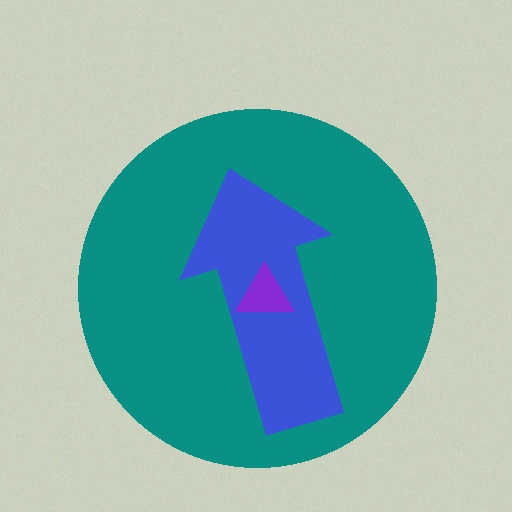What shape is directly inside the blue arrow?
The purple triangle.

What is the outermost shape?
The teal circle.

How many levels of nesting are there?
3.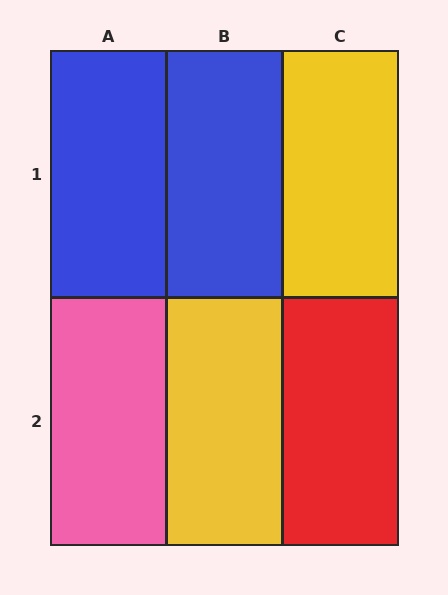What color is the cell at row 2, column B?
Yellow.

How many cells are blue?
2 cells are blue.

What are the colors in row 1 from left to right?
Blue, blue, yellow.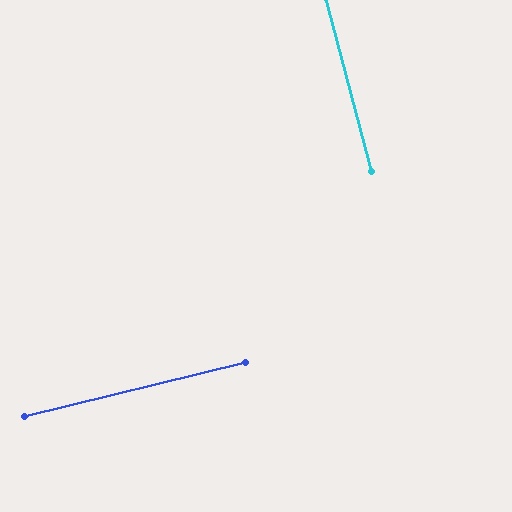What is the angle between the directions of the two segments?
Approximately 89 degrees.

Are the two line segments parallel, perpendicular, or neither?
Perpendicular — they meet at approximately 89°.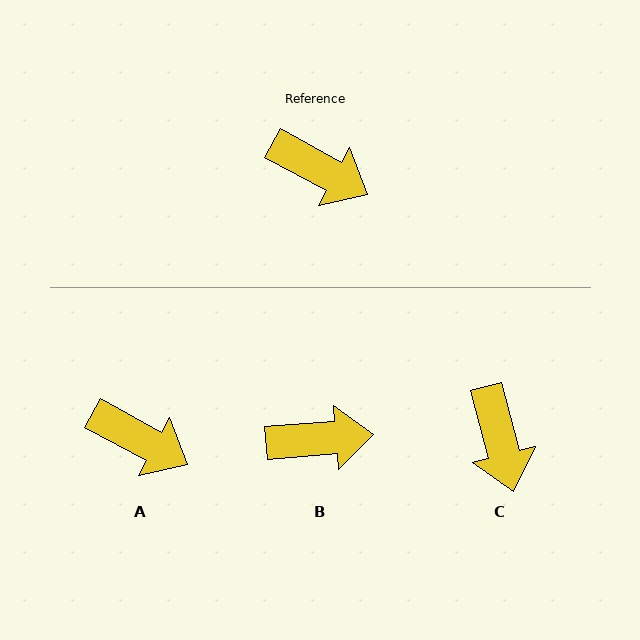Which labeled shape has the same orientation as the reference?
A.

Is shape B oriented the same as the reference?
No, it is off by about 33 degrees.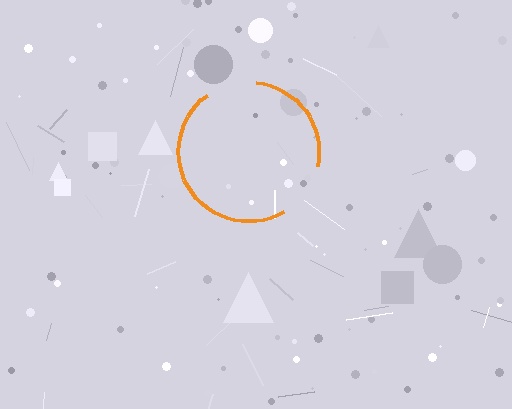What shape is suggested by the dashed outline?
The dashed outline suggests a circle.